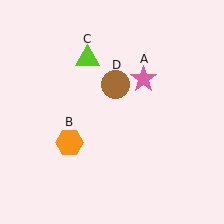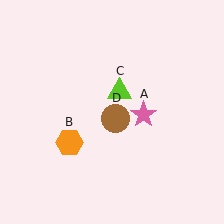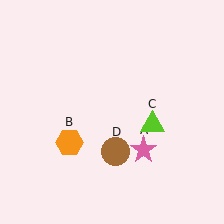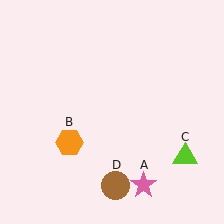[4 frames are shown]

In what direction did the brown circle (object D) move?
The brown circle (object D) moved down.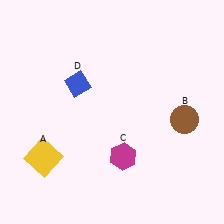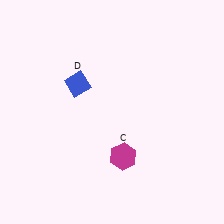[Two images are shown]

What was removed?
The yellow square (A), the brown circle (B) were removed in Image 2.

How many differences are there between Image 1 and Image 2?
There are 2 differences between the two images.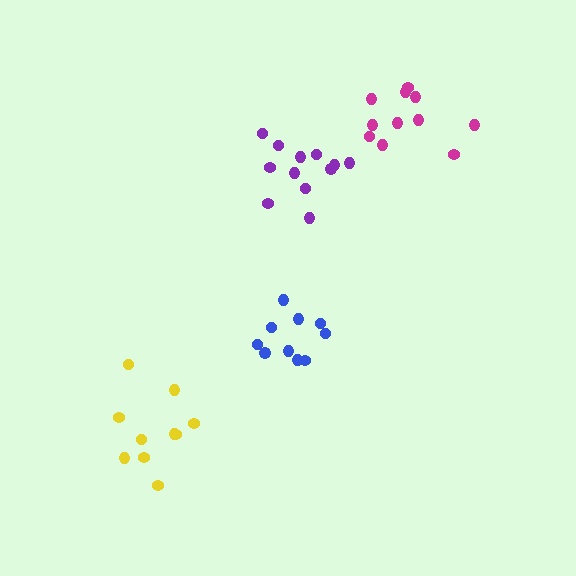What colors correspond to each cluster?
The clusters are colored: magenta, purple, yellow, blue.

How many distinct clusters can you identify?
There are 4 distinct clusters.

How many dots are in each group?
Group 1: 11 dots, Group 2: 12 dots, Group 3: 10 dots, Group 4: 10 dots (43 total).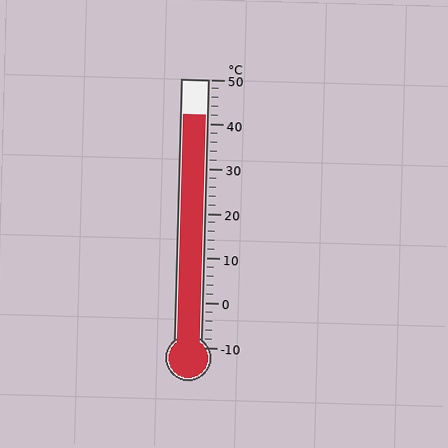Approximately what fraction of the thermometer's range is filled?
The thermometer is filled to approximately 85% of its range.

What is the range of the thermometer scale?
The thermometer scale ranges from -10°C to 50°C.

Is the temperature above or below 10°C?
The temperature is above 10°C.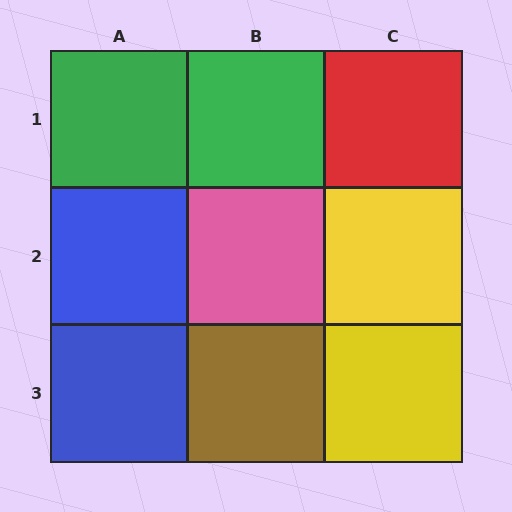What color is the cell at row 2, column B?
Pink.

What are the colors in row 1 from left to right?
Green, green, red.